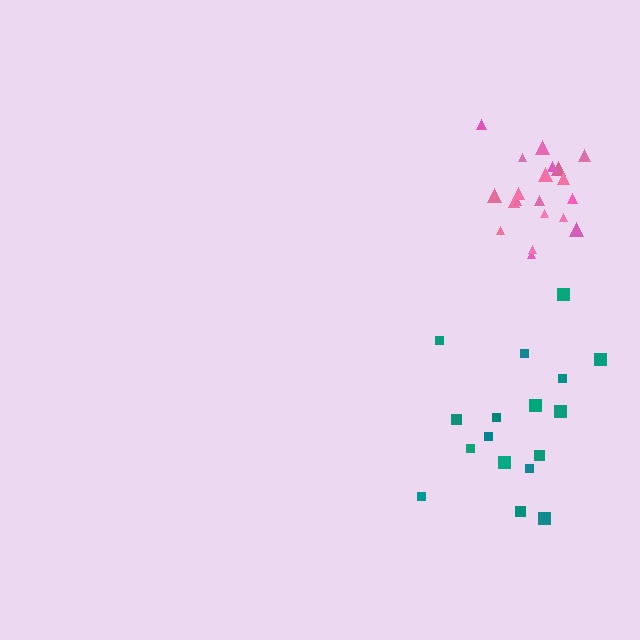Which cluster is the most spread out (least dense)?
Teal.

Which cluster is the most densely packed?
Pink.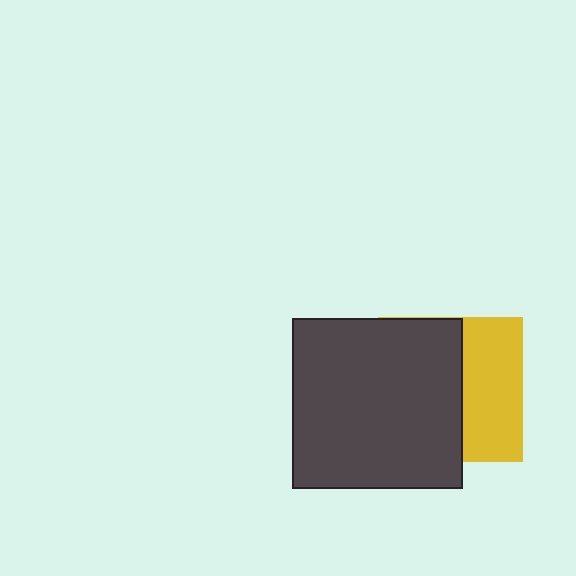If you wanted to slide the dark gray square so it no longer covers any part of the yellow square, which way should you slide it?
Slide it left — that is the most direct way to separate the two shapes.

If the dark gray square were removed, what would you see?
You would see the complete yellow square.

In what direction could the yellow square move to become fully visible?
The yellow square could move right. That would shift it out from behind the dark gray square entirely.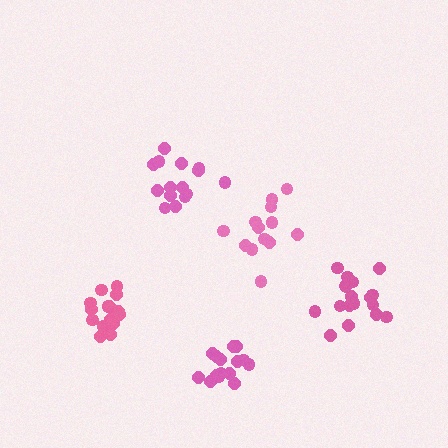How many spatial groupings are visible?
There are 5 spatial groupings.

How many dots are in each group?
Group 1: 15 dots, Group 2: 15 dots, Group 3: 16 dots, Group 4: 19 dots, Group 5: 13 dots (78 total).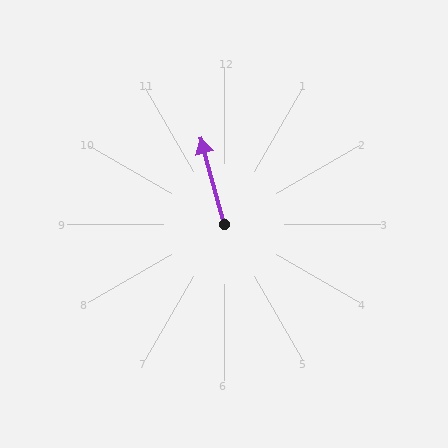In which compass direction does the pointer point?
North.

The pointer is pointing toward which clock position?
Roughly 11 o'clock.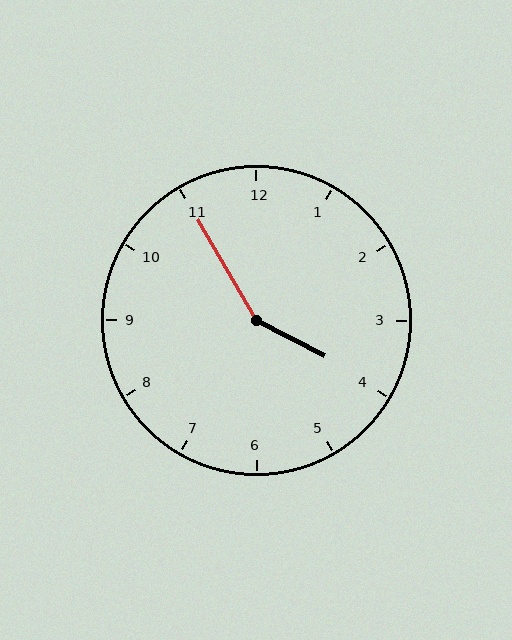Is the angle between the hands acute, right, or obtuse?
It is obtuse.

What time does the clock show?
3:55.